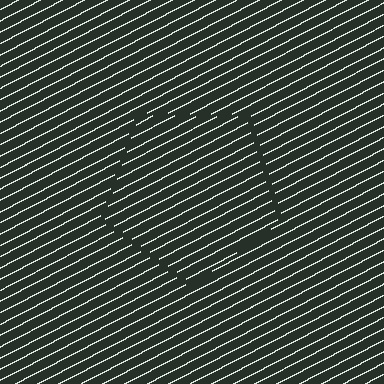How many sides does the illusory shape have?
5 sides — the line-ends trace a pentagon.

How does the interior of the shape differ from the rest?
The interior of the shape contains the same grating, shifted by half a period — the contour is defined by the phase discontinuity where line-ends from the inner and outer gratings abut.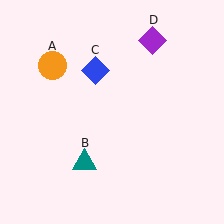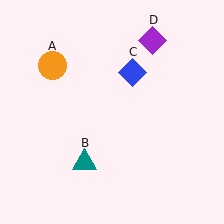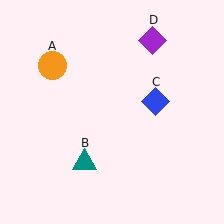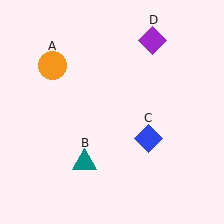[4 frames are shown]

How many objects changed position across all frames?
1 object changed position: blue diamond (object C).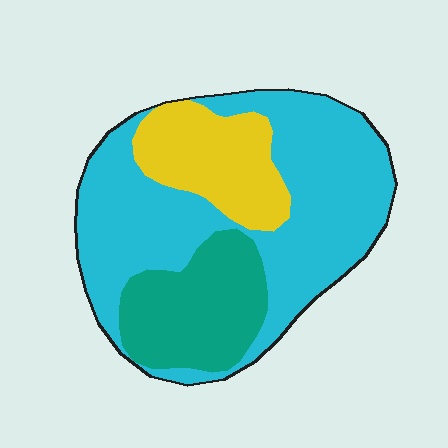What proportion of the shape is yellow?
Yellow covers roughly 20% of the shape.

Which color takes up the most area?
Cyan, at roughly 60%.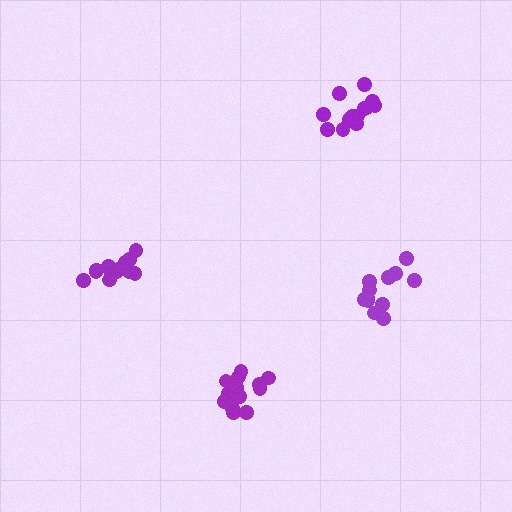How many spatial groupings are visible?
There are 4 spatial groupings.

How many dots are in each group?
Group 1: 13 dots, Group 2: 14 dots, Group 3: 12 dots, Group 4: 14 dots (53 total).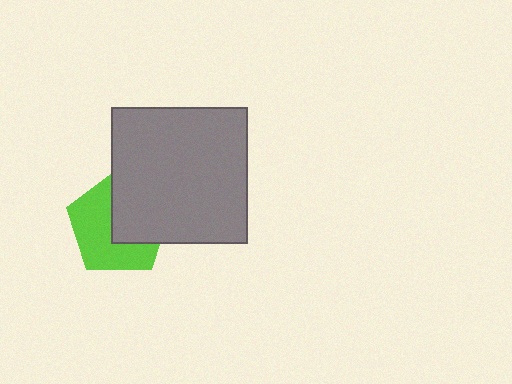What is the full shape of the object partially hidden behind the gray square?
The partially hidden object is a lime pentagon.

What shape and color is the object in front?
The object in front is a gray square.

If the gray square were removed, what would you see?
You would see the complete lime pentagon.